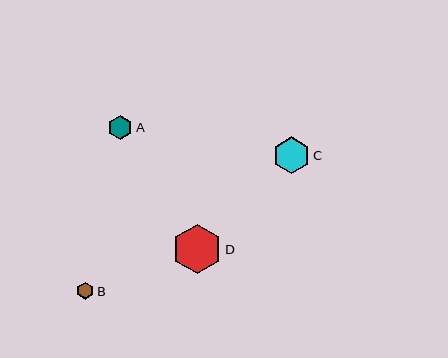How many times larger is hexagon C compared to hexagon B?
Hexagon C is approximately 2.1 times the size of hexagon B.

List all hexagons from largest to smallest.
From largest to smallest: D, C, A, B.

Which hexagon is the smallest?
Hexagon B is the smallest with a size of approximately 17 pixels.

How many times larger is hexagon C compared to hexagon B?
Hexagon C is approximately 2.1 times the size of hexagon B.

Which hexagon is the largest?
Hexagon D is the largest with a size of approximately 49 pixels.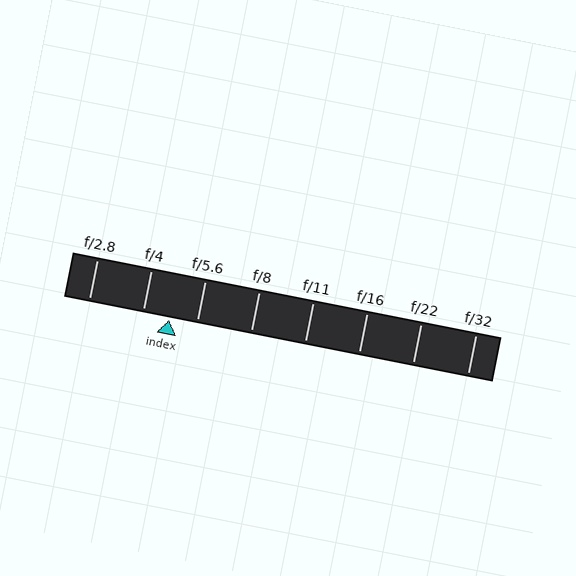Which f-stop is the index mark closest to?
The index mark is closest to f/4.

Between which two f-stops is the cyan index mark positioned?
The index mark is between f/4 and f/5.6.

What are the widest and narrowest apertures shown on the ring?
The widest aperture shown is f/2.8 and the narrowest is f/32.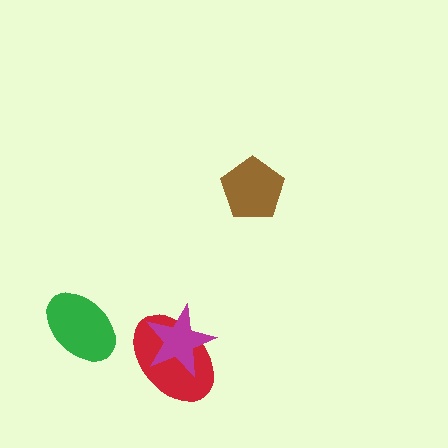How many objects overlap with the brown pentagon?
0 objects overlap with the brown pentagon.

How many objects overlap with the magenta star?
1 object overlaps with the magenta star.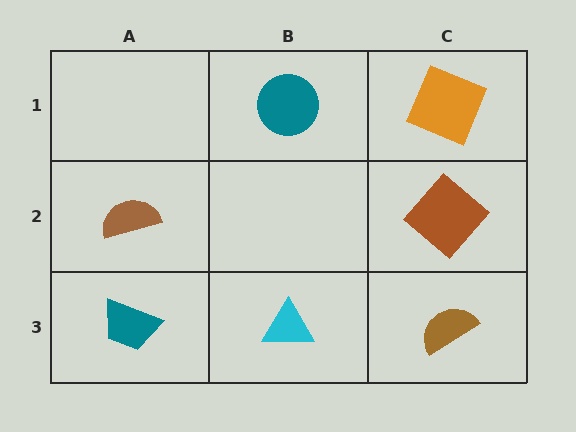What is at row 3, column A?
A teal trapezoid.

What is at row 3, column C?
A brown semicircle.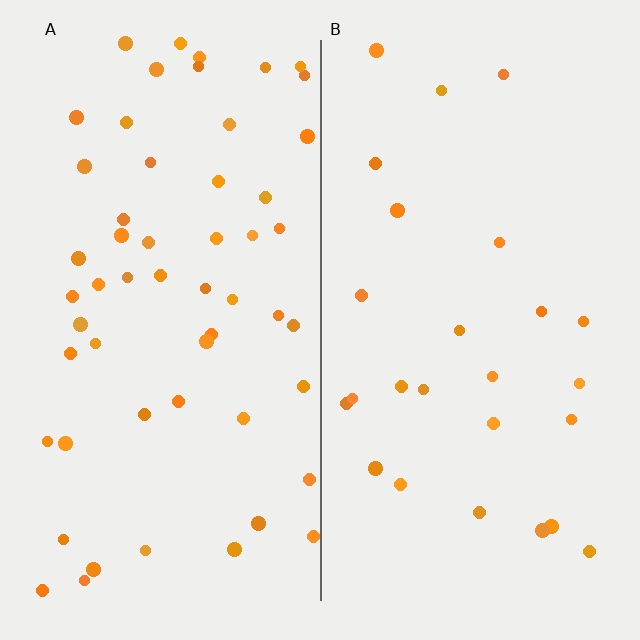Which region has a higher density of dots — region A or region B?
A (the left).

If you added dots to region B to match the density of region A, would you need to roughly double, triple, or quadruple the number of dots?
Approximately double.